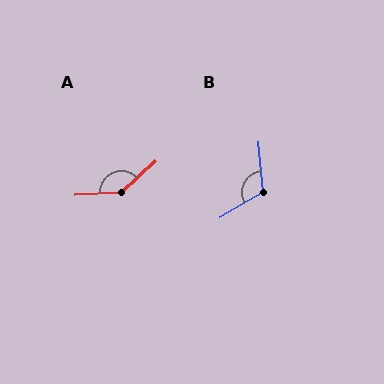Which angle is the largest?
A, at approximately 141 degrees.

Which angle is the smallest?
B, at approximately 115 degrees.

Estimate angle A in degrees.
Approximately 141 degrees.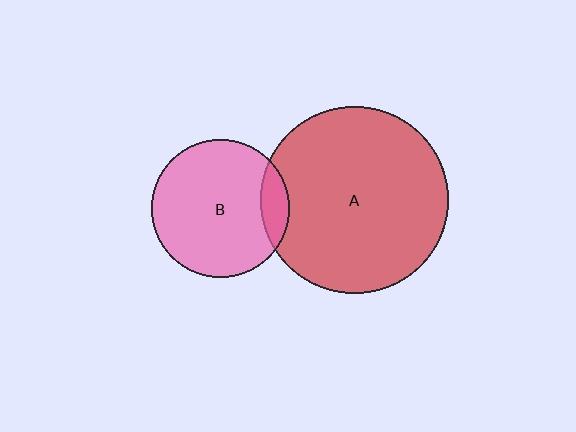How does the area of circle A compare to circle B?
Approximately 1.8 times.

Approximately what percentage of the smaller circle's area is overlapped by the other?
Approximately 10%.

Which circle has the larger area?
Circle A (red).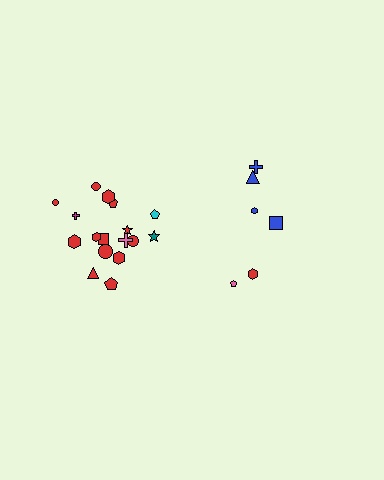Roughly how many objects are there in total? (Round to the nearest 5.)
Roughly 25 objects in total.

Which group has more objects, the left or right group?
The left group.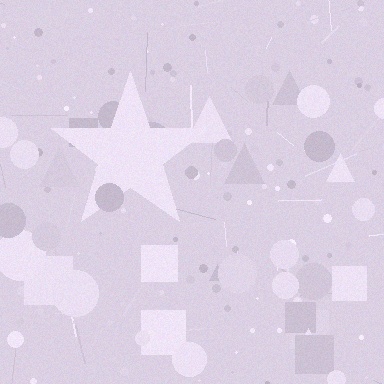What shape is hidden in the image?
A star is hidden in the image.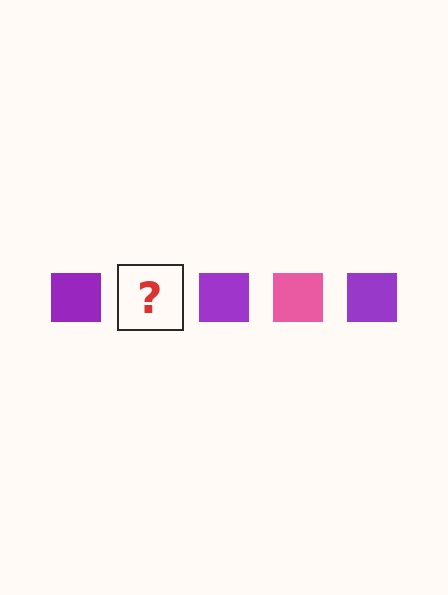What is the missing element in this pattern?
The missing element is a pink square.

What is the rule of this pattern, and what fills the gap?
The rule is that the pattern cycles through purple, pink squares. The gap should be filled with a pink square.